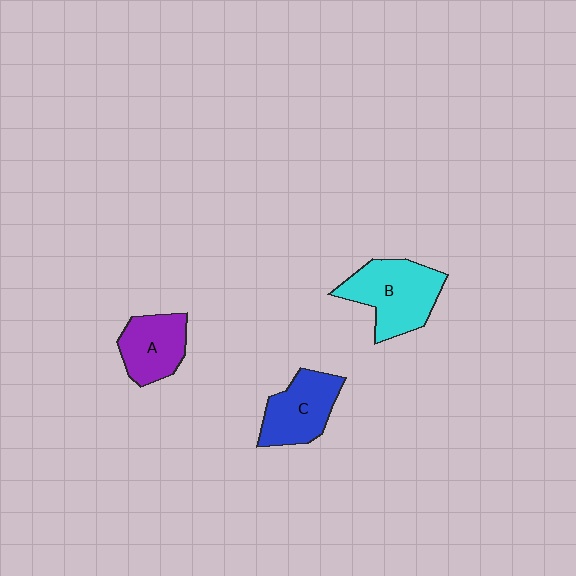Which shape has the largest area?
Shape B (cyan).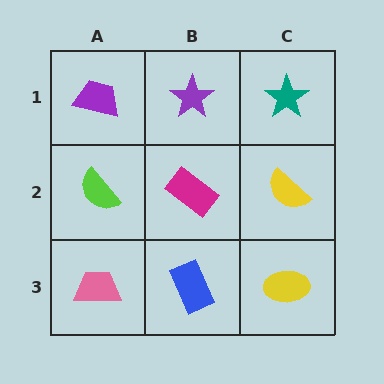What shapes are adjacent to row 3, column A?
A lime semicircle (row 2, column A), a blue rectangle (row 3, column B).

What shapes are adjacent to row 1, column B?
A magenta rectangle (row 2, column B), a purple trapezoid (row 1, column A), a teal star (row 1, column C).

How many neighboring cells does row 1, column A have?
2.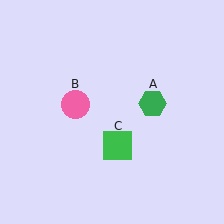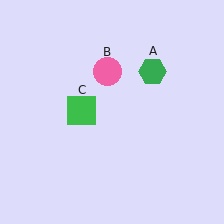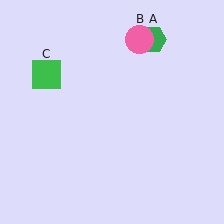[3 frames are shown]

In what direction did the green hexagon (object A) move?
The green hexagon (object A) moved up.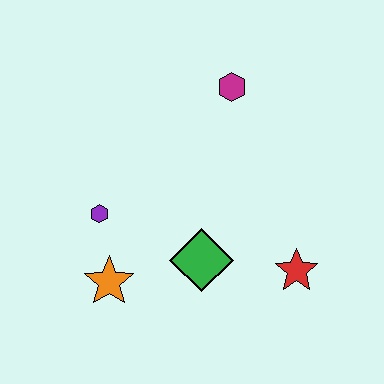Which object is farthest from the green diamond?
The magenta hexagon is farthest from the green diamond.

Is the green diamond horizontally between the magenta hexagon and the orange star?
Yes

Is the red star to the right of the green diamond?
Yes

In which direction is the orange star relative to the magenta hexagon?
The orange star is below the magenta hexagon.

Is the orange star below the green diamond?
Yes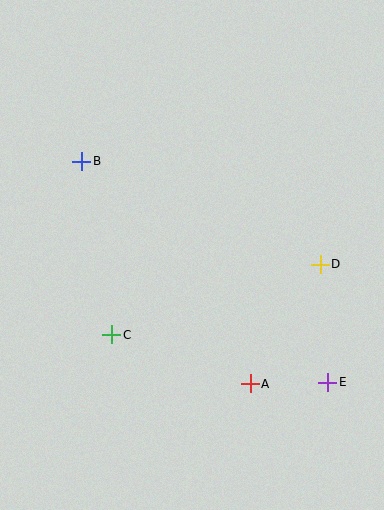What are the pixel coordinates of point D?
Point D is at (320, 264).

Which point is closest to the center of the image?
Point C at (112, 335) is closest to the center.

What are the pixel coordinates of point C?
Point C is at (112, 335).